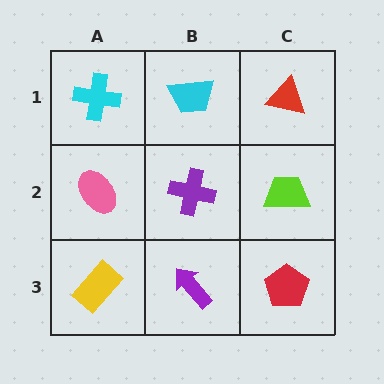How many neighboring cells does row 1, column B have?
3.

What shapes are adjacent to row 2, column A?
A cyan cross (row 1, column A), a yellow rectangle (row 3, column A), a purple cross (row 2, column B).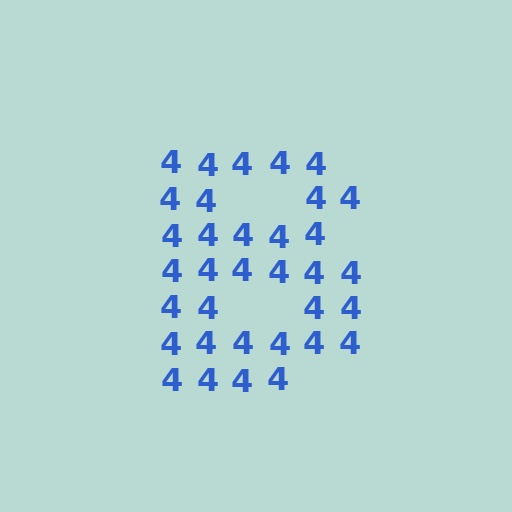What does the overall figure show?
The overall figure shows the letter B.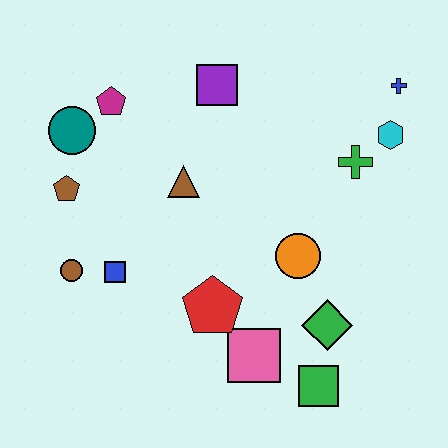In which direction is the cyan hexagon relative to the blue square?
The cyan hexagon is to the right of the blue square.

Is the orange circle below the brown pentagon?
Yes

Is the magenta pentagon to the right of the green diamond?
No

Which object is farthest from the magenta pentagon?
The green square is farthest from the magenta pentagon.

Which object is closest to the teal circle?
The magenta pentagon is closest to the teal circle.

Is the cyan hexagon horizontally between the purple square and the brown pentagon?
No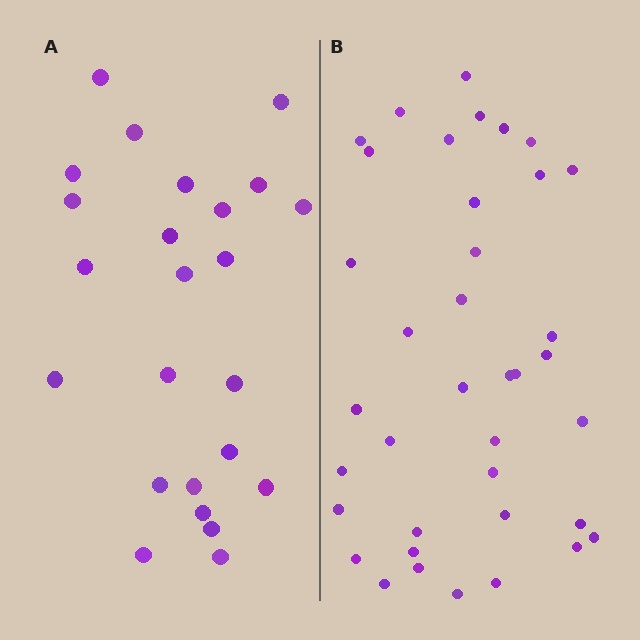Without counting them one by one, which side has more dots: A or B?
Region B (the right region) has more dots.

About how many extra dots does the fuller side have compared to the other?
Region B has approximately 15 more dots than region A.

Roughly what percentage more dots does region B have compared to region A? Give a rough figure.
About 60% more.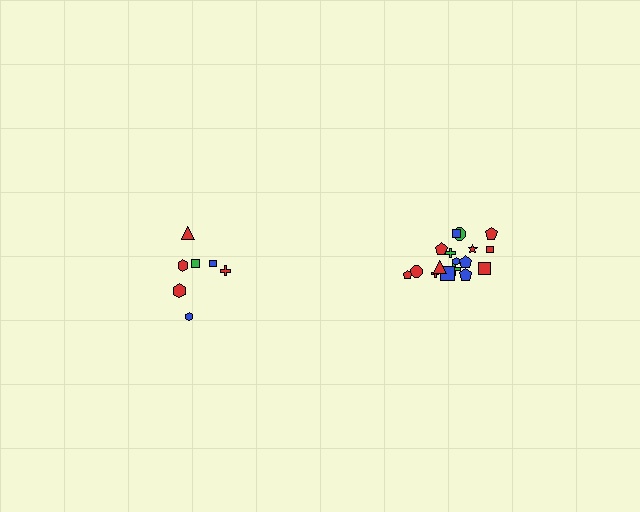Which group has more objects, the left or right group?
The right group.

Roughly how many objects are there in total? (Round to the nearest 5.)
Roughly 25 objects in total.